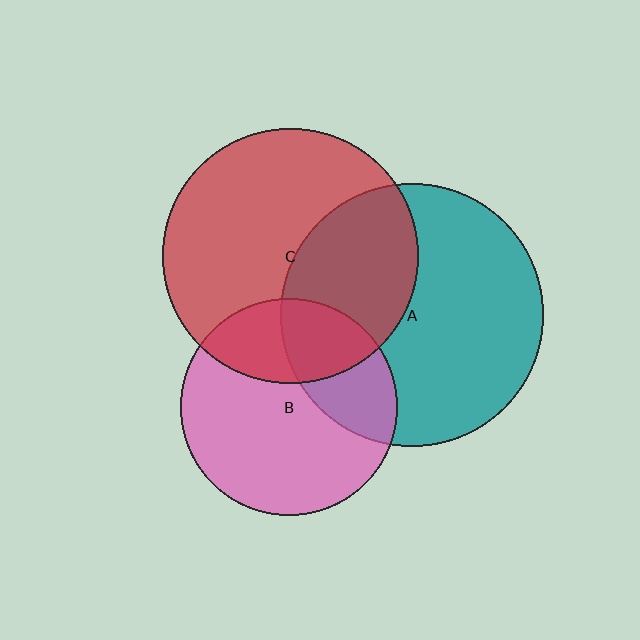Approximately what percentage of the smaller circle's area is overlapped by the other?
Approximately 30%.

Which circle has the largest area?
Circle A (teal).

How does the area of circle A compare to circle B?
Approximately 1.5 times.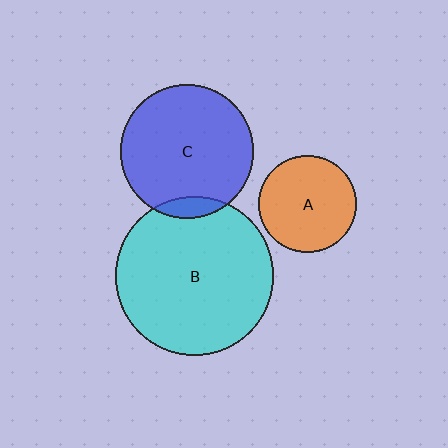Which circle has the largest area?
Circle B (cyan).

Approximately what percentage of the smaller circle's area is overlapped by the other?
Approximately 10%.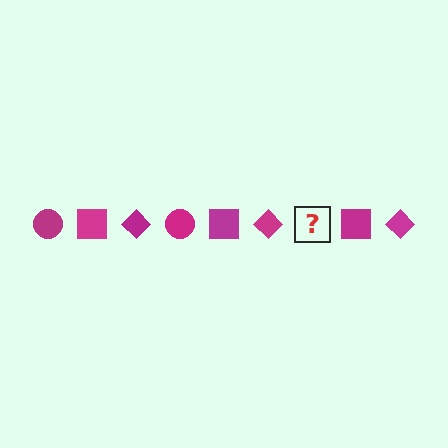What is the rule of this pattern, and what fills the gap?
The rule is that the pattern cycles through circle, square, diamond shapes in magenta. The gap should be filled with a magenta circle.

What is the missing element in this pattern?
The missing element is a magenta circle.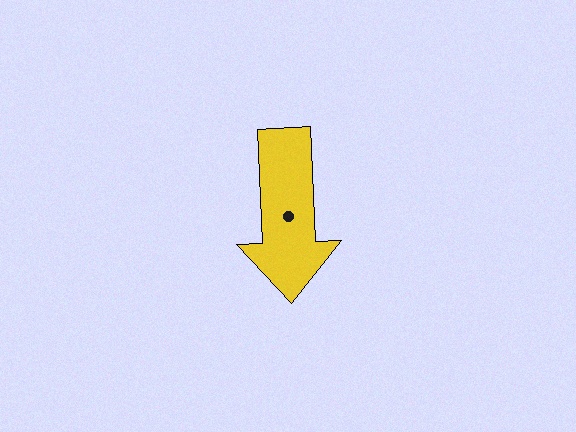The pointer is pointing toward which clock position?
Roughly 6 o'clock.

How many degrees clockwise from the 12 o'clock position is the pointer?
Approximately 177 degrees.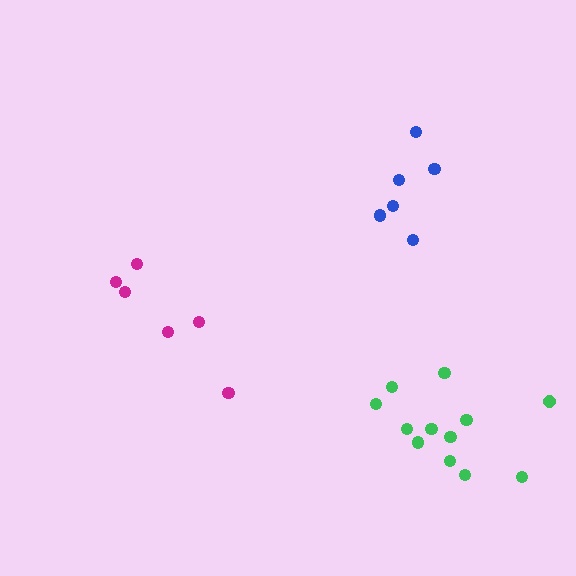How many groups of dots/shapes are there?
There are 3 groups.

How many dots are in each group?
Group 1: 6 dots, Group 2: 6 dots, Group 3: 12 dots (24 total).